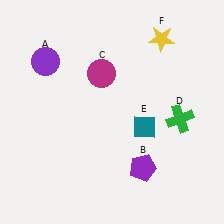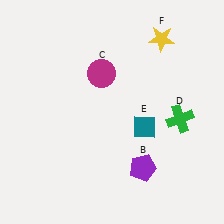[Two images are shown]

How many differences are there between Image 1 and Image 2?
There is 1 difference between the two images.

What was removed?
The purple circle (A) was removed in Image 2.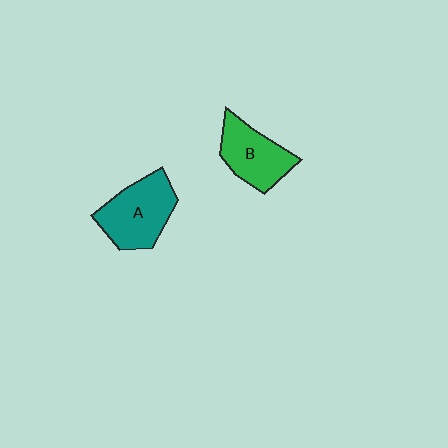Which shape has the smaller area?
Shape B (green).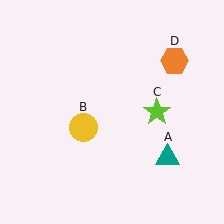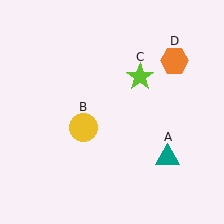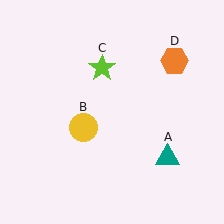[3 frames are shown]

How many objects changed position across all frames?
1 object changed position: lime star (object C).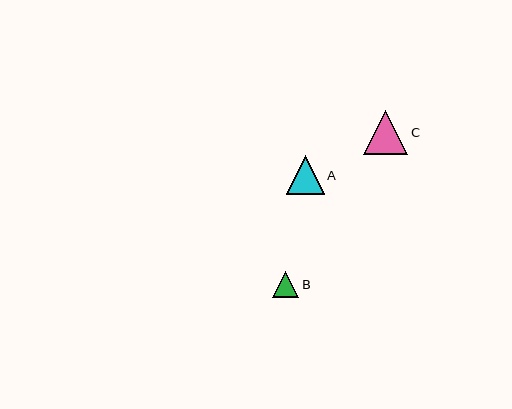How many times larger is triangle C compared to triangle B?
Triangle C is approximately 1.7 times the size of triangle B.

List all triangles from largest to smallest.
From largest to smallest: C, A, B.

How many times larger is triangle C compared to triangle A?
Triangle C is approximately 1.2 times the size of triangle A.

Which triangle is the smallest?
Triangle B is the smallest with a size of approximately 26 pixels.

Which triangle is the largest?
Triangle C is the largest with a size of approximately 45 pixels.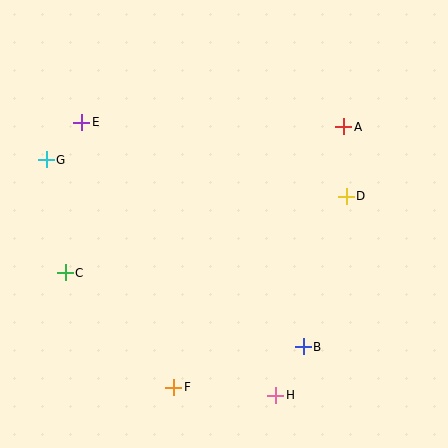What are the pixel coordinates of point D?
Point D is at (346, 196).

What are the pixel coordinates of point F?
Point F is at (174, 387).